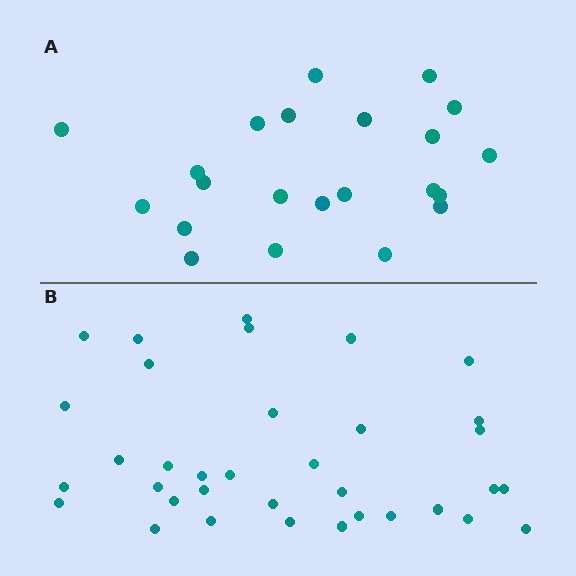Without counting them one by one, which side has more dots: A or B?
Region B (the bottom region) has more dots.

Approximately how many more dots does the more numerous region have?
Region B has approximately 15 more dots than region A.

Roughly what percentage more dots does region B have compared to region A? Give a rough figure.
About 60% more.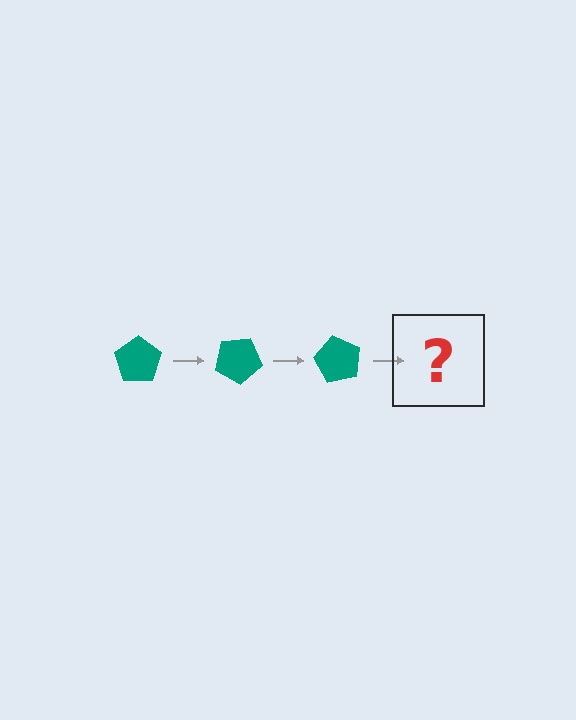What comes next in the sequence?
The next element should be a teal pentagon rotated 90 degrees.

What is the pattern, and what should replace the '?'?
The pattern is that the pentagon rotates 30 degrees each step. The '?' should be a teal pentagon rotated 90 degrees.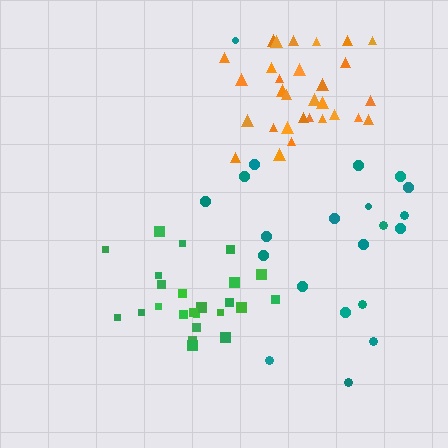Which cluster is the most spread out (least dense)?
Teal.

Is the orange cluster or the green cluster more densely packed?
Orange.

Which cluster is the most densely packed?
Orange.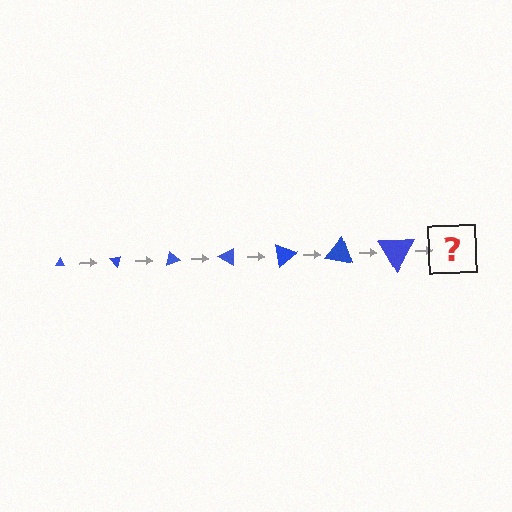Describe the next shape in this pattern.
It should be a triangle, larger than the previous one and rotated 350 degrees from the start.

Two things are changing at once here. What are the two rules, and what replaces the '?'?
The two rules are that the triangle grows larger each step and it rotates 50 degrees each step. The '?' should be a triangle, larger than the previous one and rotated 350 degrees from the start.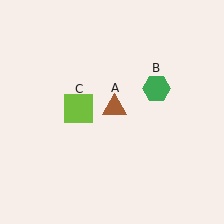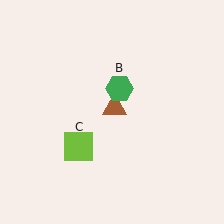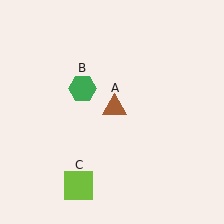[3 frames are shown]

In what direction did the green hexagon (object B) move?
The green hexagon (object B) moved left.